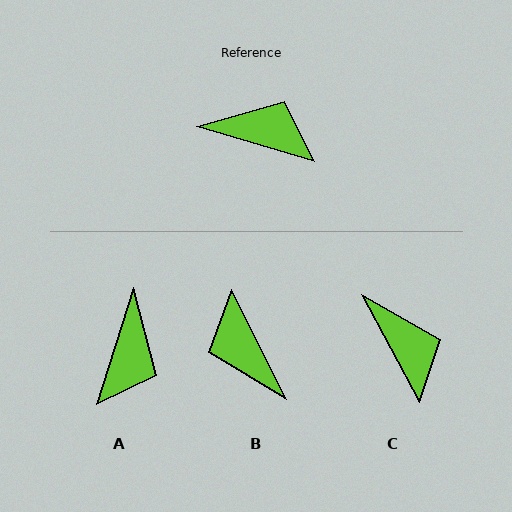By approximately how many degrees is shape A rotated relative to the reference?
Approximately 91 degrees clockwise.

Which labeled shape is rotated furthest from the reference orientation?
B, about 133 degrees away.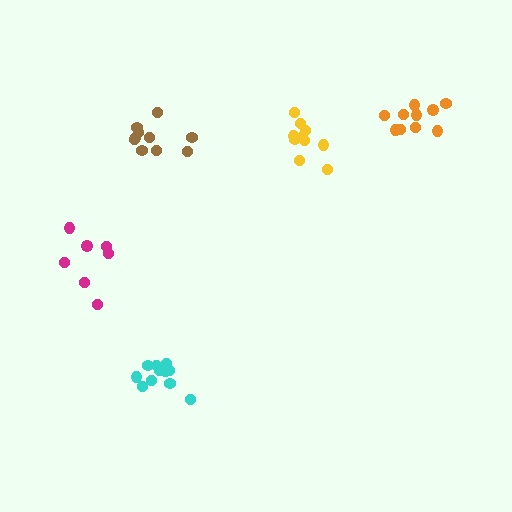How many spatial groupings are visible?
There are 5 spatial groupings.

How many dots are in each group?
Group 1: 10 dots, Group 2: 10 dots, Group 3: 10 dots, Group 4: 11 dots, Group 5: 7 dots (48 total).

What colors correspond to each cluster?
The clusters are colored: yellow, orange, brown, cyan, magenta.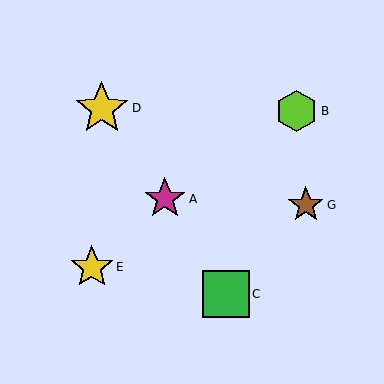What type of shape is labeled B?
Shape B is a lime hexagon.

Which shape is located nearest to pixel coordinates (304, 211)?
The brown star (labeled G) at (306, 205) is nearest to that location.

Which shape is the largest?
The yellow star (labeled D) is the largest.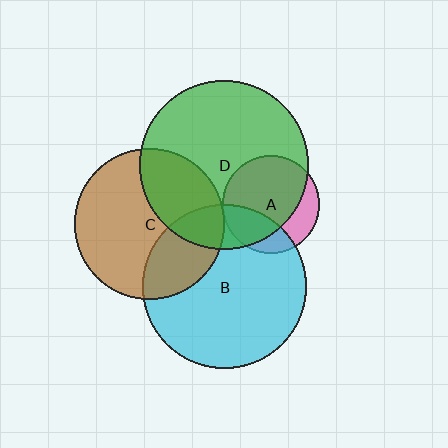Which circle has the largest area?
Circle D (green).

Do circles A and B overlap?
Yes.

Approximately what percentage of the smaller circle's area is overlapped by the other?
Approximately 30%.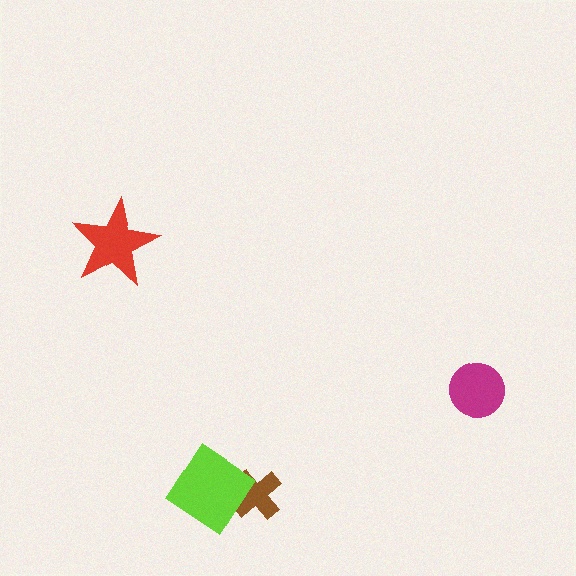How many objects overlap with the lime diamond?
1 object overlaps with the lime diamond.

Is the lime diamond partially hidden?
No, no other shape covers it.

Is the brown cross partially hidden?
Yes, it is partially covered by another shape.